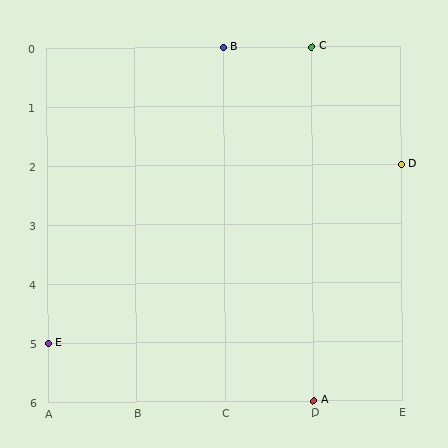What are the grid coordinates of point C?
Point C is at grid coordinates (D, 0).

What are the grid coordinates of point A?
Point A is at grid coordinates (D, 6).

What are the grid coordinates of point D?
Point D is at grid coordinates (E, 2).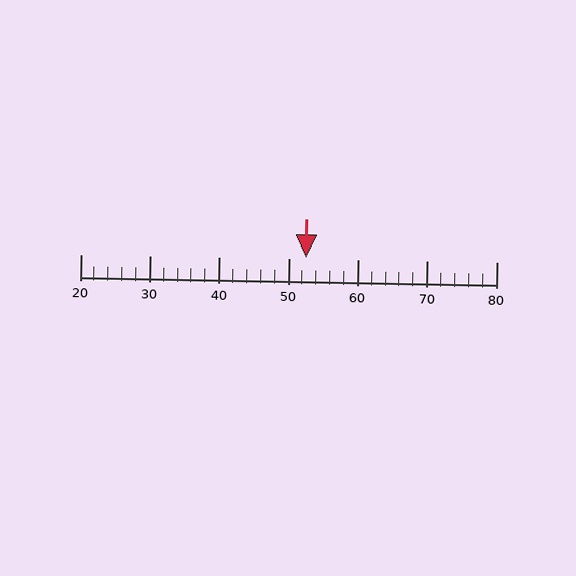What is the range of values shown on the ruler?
The ruler shows values from 20 to 80.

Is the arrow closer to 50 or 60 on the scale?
The arrow is closer to 50.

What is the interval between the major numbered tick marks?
The major tick marks are spaced 10 units apart.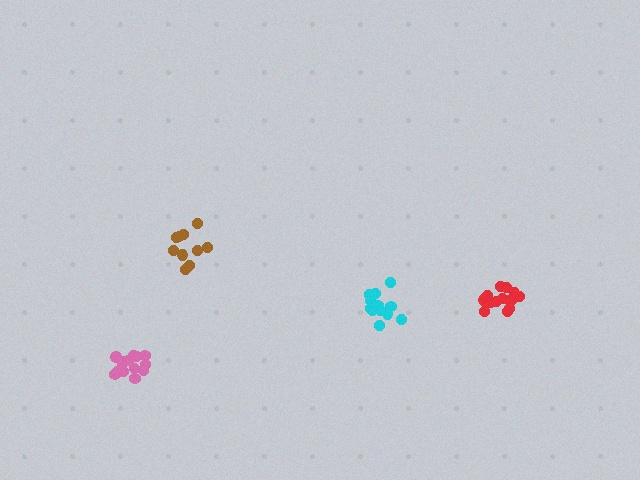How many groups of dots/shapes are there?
There are 4 groups.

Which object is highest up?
The brown cluster is topmost.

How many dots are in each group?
Group 1: 12 dots, Group 2: 10 dots, Group 3: 14 dots, Group 4: 15 dots (51 total).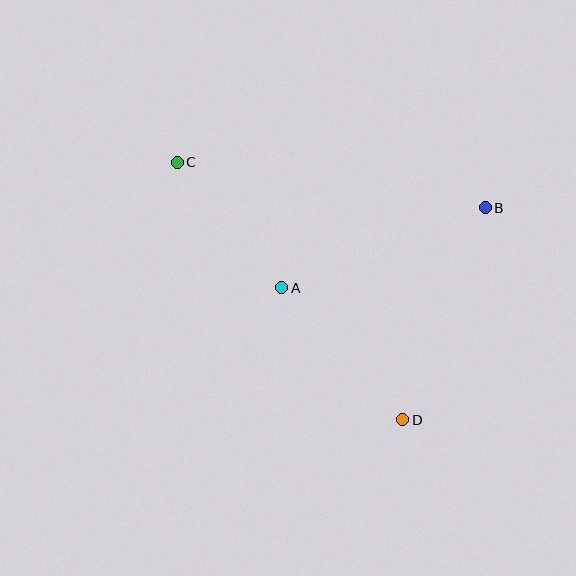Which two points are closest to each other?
Points A and C are closest to each other.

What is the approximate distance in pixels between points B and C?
The distance between B and C is approximately 311 pixels.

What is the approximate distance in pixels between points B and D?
The distance between B and D is approximately 227 pixels.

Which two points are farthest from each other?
Points C and D are farthest from each other.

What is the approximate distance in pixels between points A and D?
The distance between A and D is approximately 179 pixels.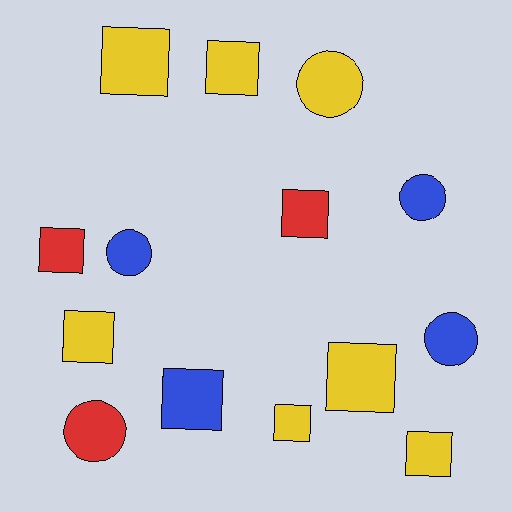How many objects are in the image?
There are 14 objects.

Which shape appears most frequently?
Square, with 9 objects.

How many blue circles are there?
There are 3 blue circles.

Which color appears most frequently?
Yellow, with 7 objects.